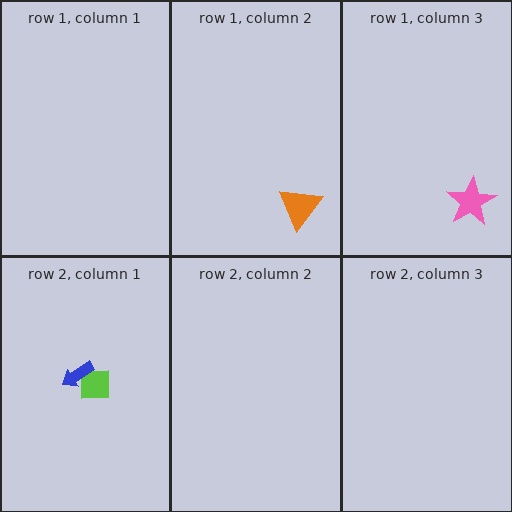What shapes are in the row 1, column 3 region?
The pink star.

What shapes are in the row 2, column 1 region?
The lime square, the blue arrow.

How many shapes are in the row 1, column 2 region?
1.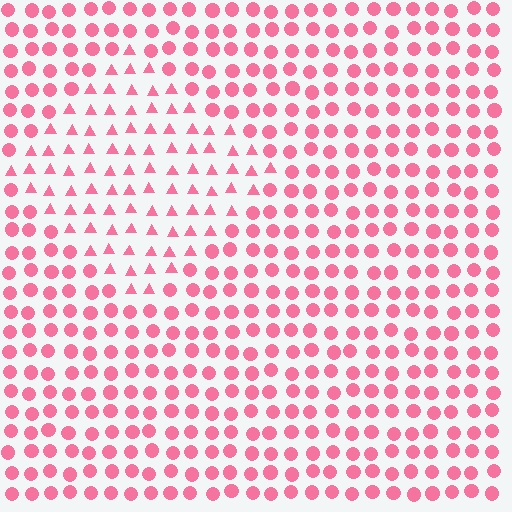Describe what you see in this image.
The image is filled with small pink elements arranged in a uniform grid. A diamond-shaped region contains triangles, while the surrounding area contains circles. The boundary is defined purely by the change in element shape.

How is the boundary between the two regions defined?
The boundary is defined by a change in element shape: triangles inside vs. circles outside. All elements share the same color and spacing.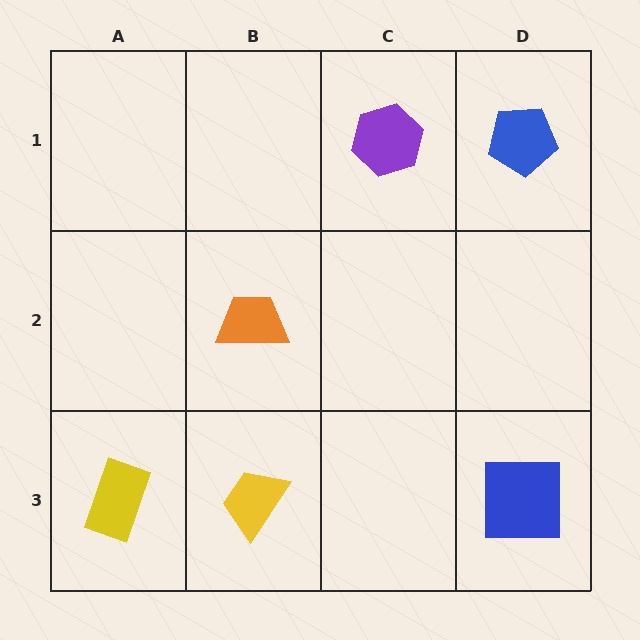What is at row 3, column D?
A blue square.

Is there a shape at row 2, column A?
No, that cell is empty.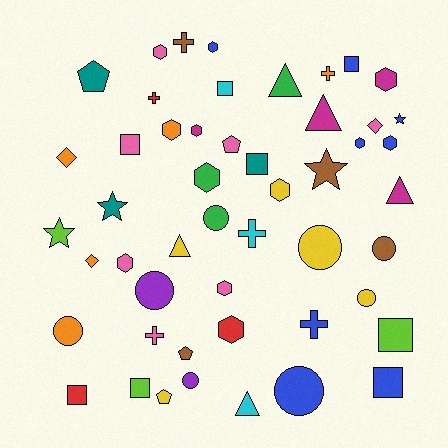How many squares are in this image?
There are 8 squares.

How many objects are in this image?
There are 50 objects.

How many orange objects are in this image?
There are 5 orange objects.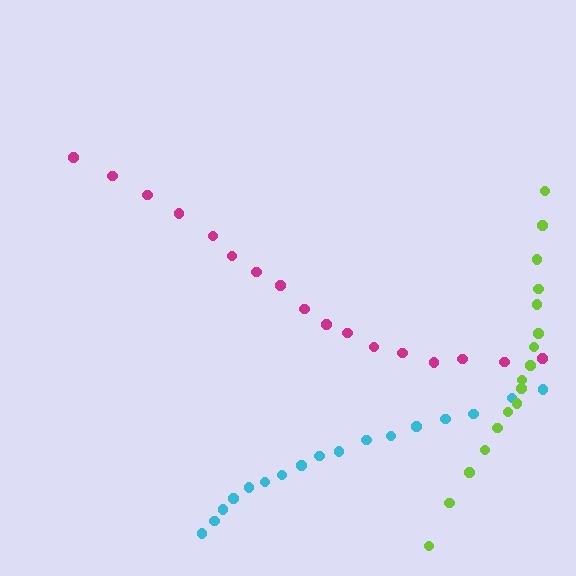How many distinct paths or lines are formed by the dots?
There are 3 distinct paths.